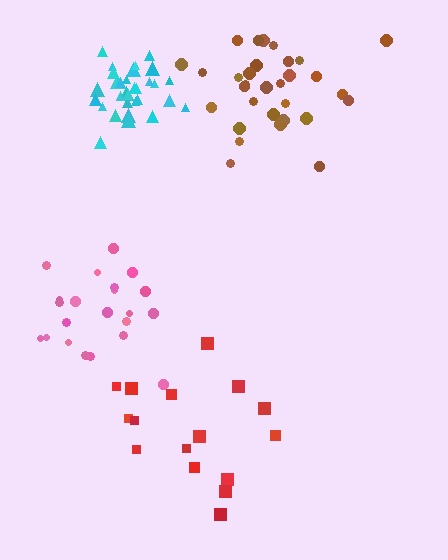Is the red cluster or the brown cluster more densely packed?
Brown.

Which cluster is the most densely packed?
Cyan.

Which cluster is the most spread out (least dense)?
Red.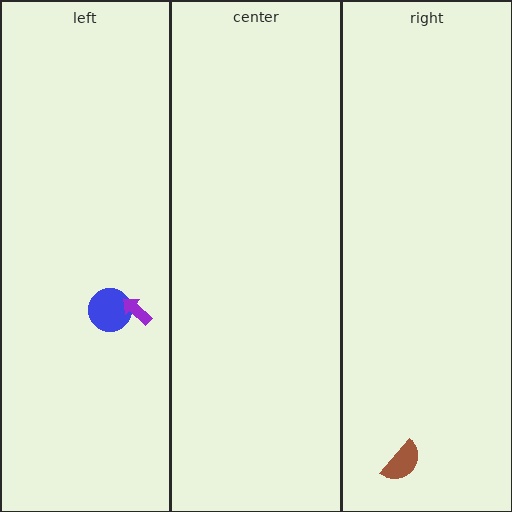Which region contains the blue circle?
The left region.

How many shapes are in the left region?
2.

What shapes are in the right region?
The brown semicircle.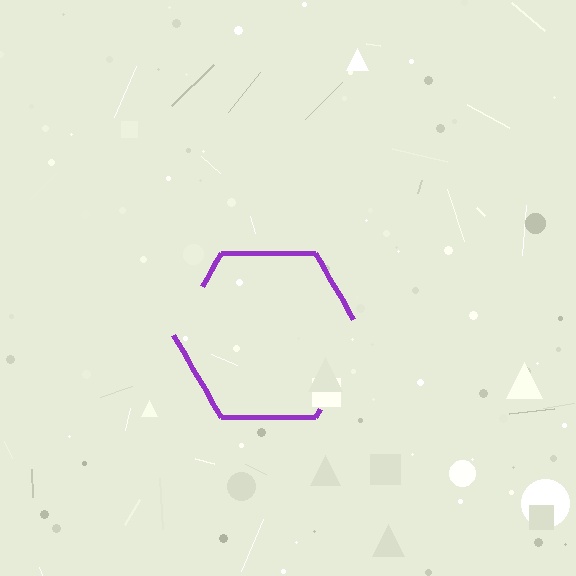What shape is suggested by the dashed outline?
The dashed outline suggests a hexagon.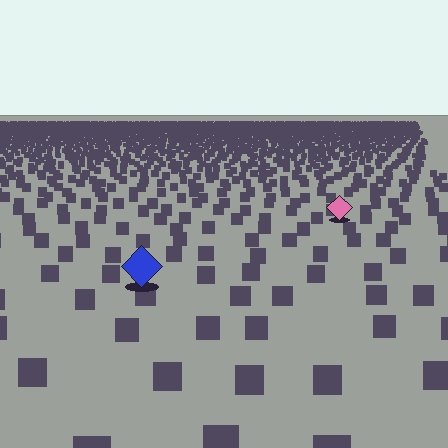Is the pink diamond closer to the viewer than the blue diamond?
No. The blue diamond is closer — you can tell from the texture gradient: the ground texture is coarser near it.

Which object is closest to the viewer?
The blue diamond is closest. The texture marks near it are larger and more spread out.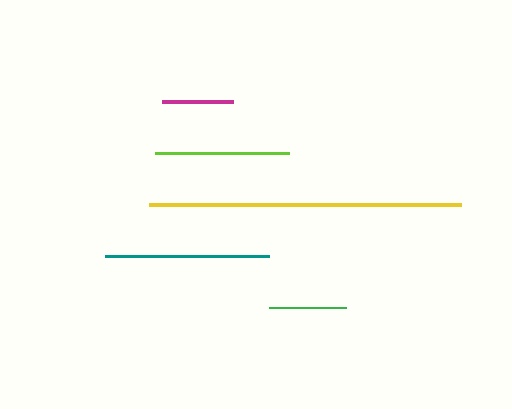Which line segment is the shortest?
The magenta line is the shortest at approximately 71 pixels.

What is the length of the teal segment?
The teal segment is approximately 164 pixels long.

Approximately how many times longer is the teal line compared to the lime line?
The teal line is approximately 1.2 times the length of the lime line.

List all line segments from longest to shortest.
From longest to shortest: yellow, teal, lime, green, magenta.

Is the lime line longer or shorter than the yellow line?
The yellow line is longer than the lime line.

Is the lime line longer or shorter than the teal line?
The teal line is longer than the lime line.